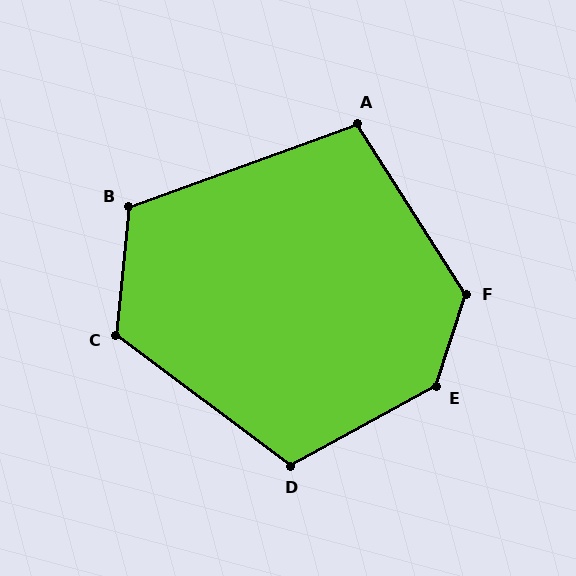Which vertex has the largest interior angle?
E, at approximately 137 degrees.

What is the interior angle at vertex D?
Approximately 115 degrees (obtuse).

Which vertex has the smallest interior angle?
A, at approximately 102 degrees.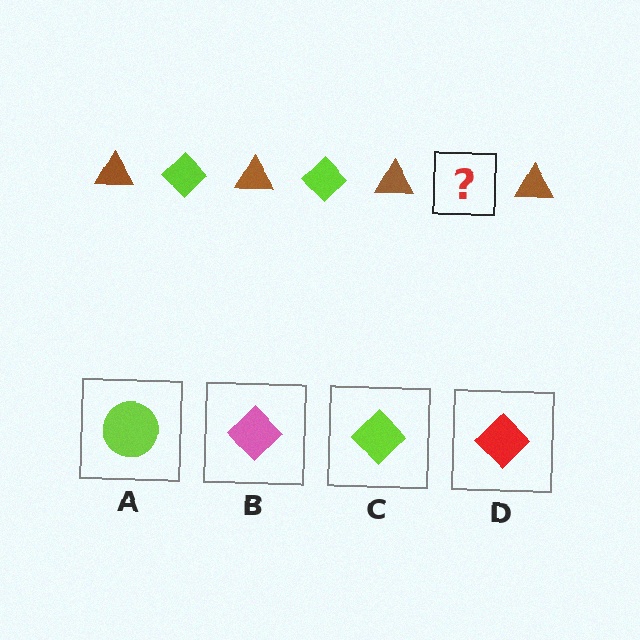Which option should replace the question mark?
Option C.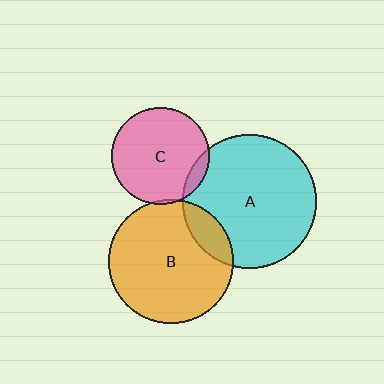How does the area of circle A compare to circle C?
Approximately 1.9 times.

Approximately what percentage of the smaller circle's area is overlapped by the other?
Approximately 10%.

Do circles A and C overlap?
Yes.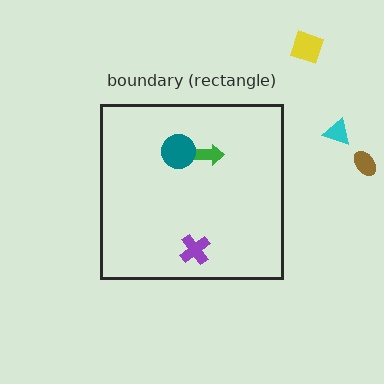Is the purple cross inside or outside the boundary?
Inside.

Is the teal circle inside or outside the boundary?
Inside.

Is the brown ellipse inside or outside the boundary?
Outside.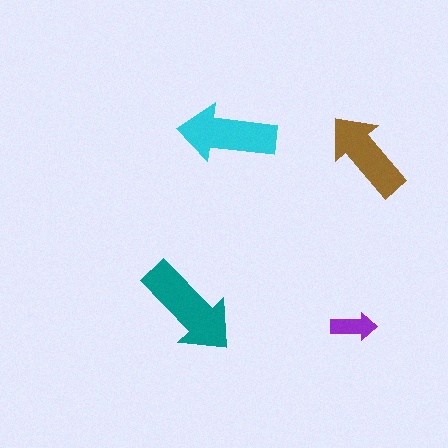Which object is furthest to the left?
The teal arrow is leftmost.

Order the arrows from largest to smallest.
the teal one, the cyan one, the brown one, the purple one.